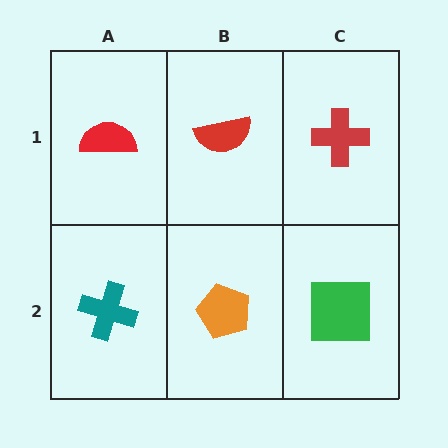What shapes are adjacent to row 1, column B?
An orange pentagon (row 2, column B), a red semicircle (row 1, column A), a red cross (row 1, column C).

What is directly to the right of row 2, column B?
A green square.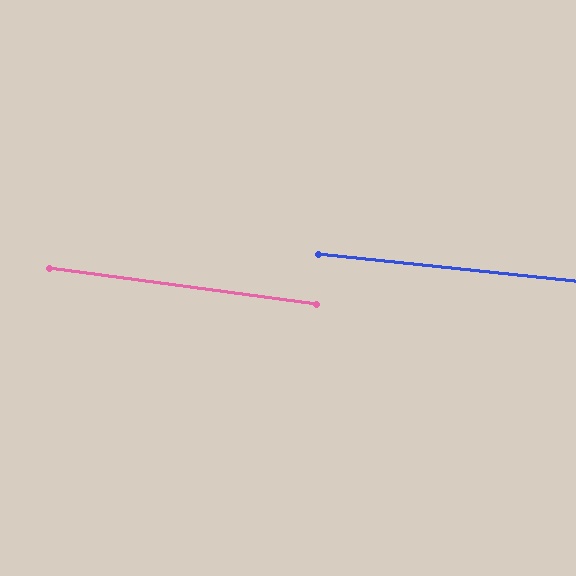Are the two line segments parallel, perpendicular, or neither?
Parallel — their directions differ by only 1.7°.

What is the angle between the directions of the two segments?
Approximately 2 degrees.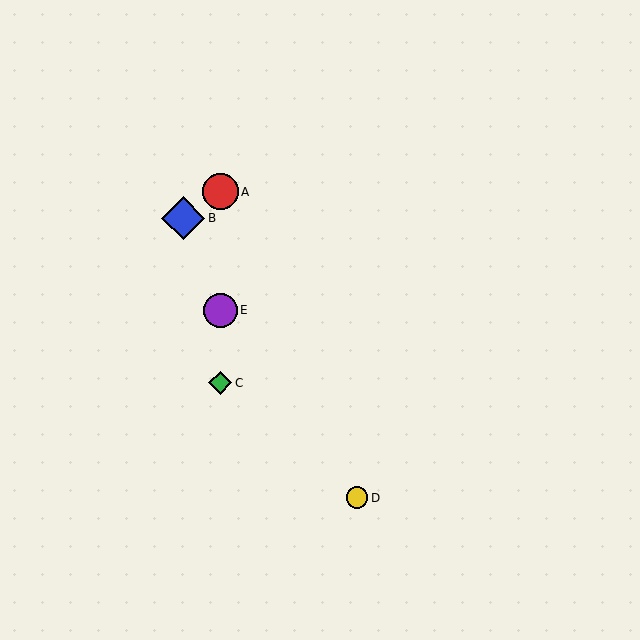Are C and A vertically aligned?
Yes, both are at x≈220.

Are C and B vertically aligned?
No, C is at x≈220 and B is at x≈183.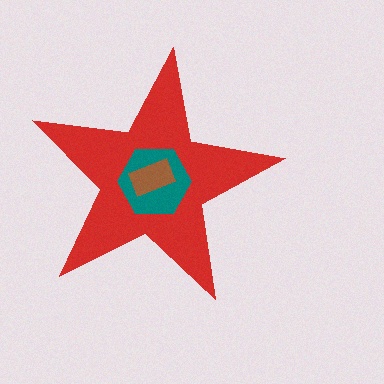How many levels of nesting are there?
3.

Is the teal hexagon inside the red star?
Yes.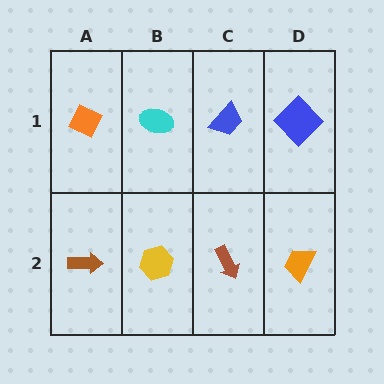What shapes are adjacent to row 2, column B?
A cyan ellipse (row 1, column B), a brown arrow (row 2, column A), a brown arrow (row 2, column C).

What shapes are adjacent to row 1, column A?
A brown arrow (row 2, column A), a cyan ellipse (row 1, column B).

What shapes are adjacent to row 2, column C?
A blue trapezoid (row 1, column C), a yellow hexagon (row 2, column B), an orange trapezoid (row 2, column D).